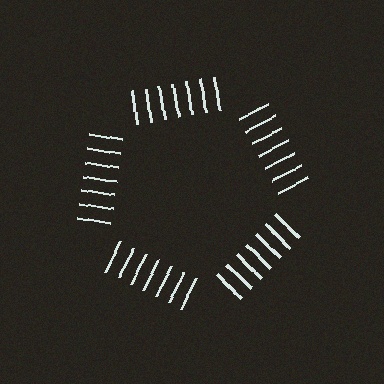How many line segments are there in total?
35 — 7 along each of the 5 edges.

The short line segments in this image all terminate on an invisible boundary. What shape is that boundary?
An illusory pentagon — the line segments terminate on its edges but no continuous stroke is drawn.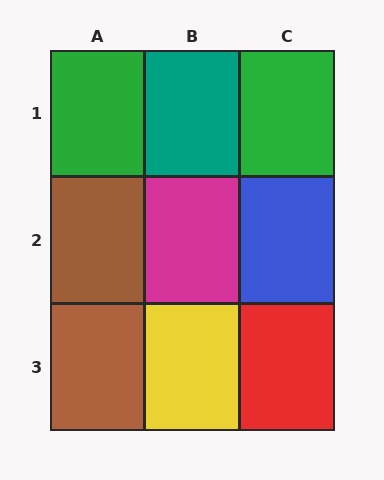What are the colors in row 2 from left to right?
Brown, magenta, blue.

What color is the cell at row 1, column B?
Teal.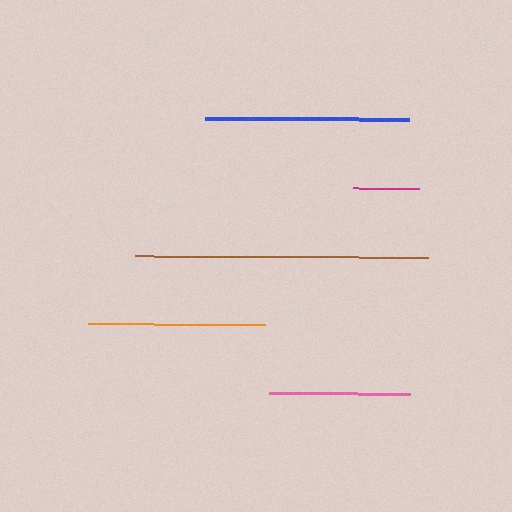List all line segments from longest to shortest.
From longest to shortest: brown, blue, orange, pink, magenta.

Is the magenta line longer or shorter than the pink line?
The pink line is longer than the magenta line.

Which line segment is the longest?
The brown line is the longest at approximately 293 pixels.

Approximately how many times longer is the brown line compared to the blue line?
The brown line is approximately 1.4 times the length of the blue line.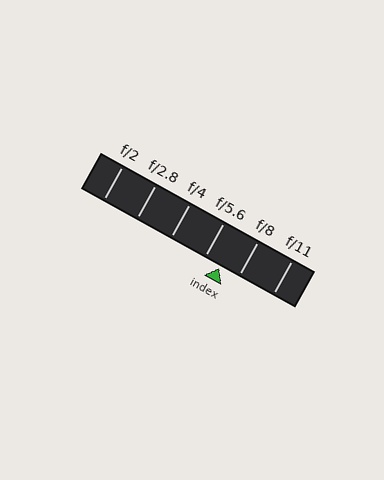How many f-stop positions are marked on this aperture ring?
There are 6 f-stop positions marked.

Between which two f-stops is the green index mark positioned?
The index mark is between f/5.6 and f/8.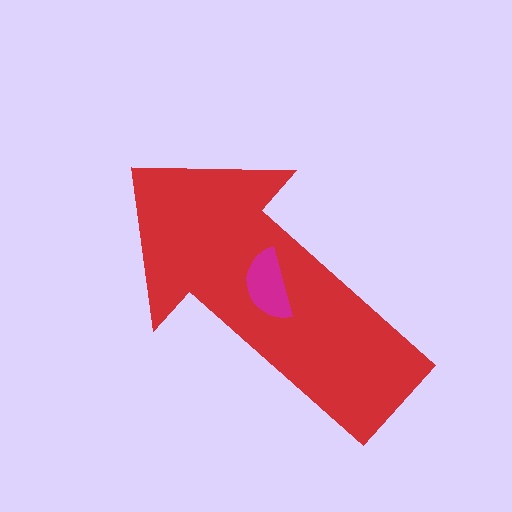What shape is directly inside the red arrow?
The magenta semicircle.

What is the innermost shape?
The magenta semicircle.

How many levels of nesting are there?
2.